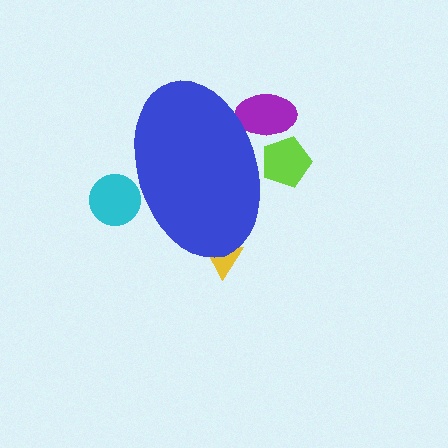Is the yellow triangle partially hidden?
Yes, the yellow triangle is partially hidden behind the blue ellipse.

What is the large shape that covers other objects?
A blue ellipse.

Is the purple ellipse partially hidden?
Yes, the purple ellipse is partially hidden behind the blue ellipse.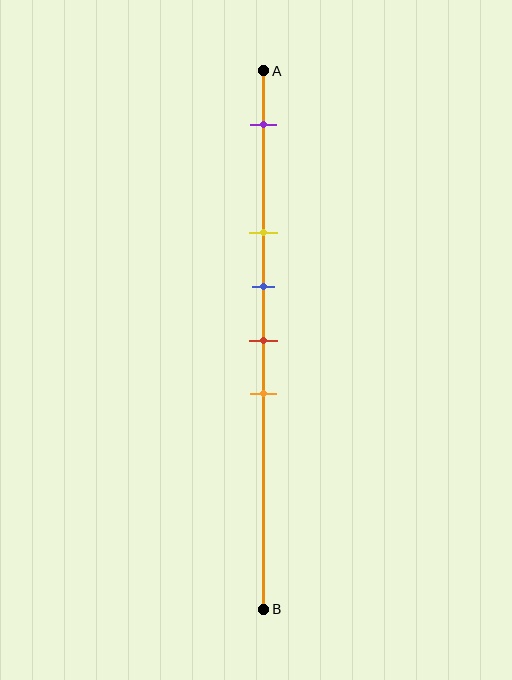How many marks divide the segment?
There are 5 marks dividing the segment.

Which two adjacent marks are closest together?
The blue and red marks are the closest adjacent pair.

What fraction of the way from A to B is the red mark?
The red mark is approximately 50% (0.5) of the way from A to B.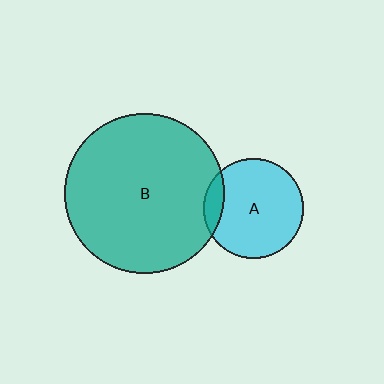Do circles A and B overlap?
Yes.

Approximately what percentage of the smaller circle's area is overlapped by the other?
Approximately 10%.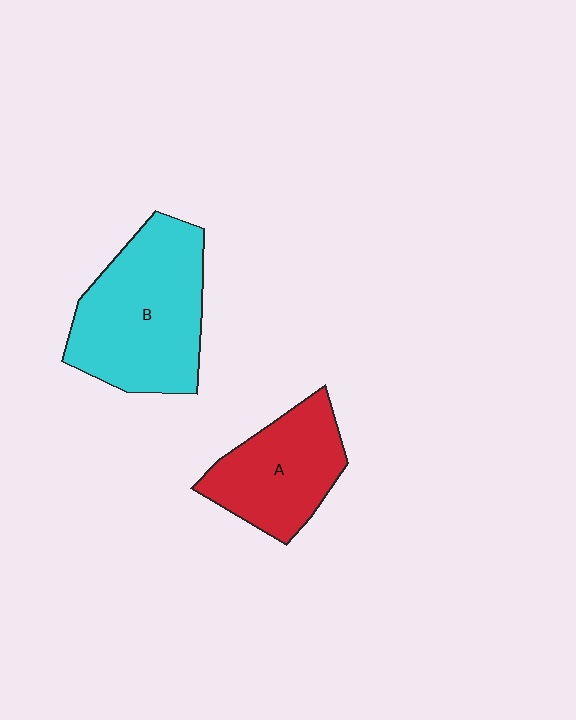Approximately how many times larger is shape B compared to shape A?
Approximately 1.5 times.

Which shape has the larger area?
Shape B (cyan).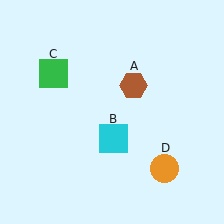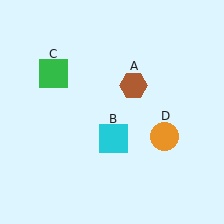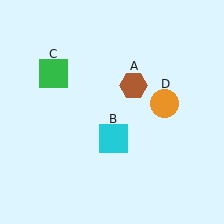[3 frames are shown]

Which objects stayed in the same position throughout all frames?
Brown hexagon (object A) and cyan square (object B) and green square (object C) remained stationary.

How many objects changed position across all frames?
1 object changed position: orange circle (object D).